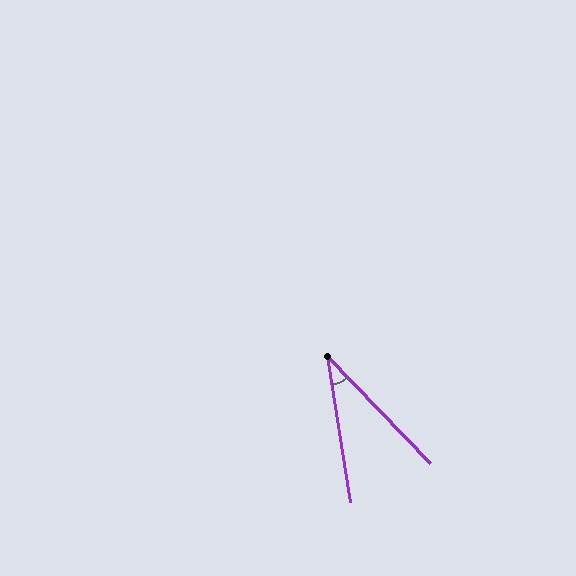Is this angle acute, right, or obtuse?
It is acute.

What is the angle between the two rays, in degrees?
Approximately 35 degrees.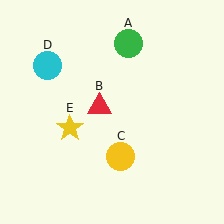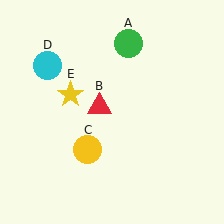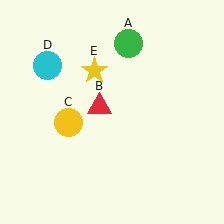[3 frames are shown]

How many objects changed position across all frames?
2 objects changed position: yellow circle (object C), yellow star (object E).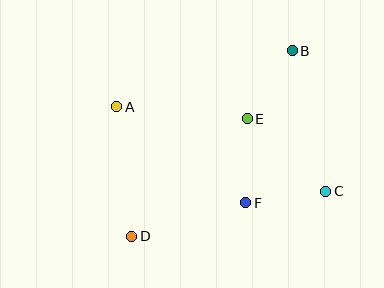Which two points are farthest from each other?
Points B and D are farthest from each other.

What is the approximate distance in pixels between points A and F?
The distance between A and F is approximately 161 pixels.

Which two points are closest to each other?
Points C and F are closest to each other.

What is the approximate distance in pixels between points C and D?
The distance between C and D is approximately 199 pixels.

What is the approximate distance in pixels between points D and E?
The distance between D and E is approximately 165 pixels.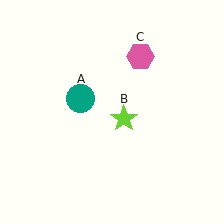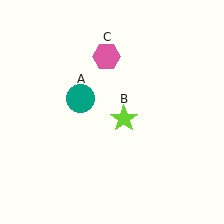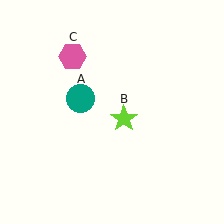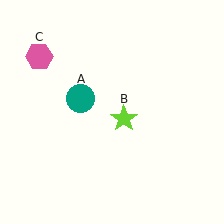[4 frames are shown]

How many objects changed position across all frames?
1 object changed position: pink hexagon (object C).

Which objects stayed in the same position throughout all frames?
Teal circle (object A) and lime star (object B) remained stationary.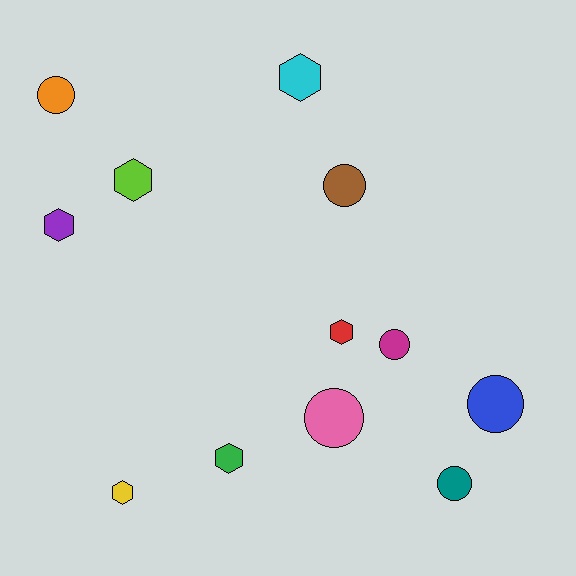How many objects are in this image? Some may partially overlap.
There are 12 objects.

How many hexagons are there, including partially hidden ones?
There are 6 hexagons.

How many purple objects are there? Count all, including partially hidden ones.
There is 1 purple object.